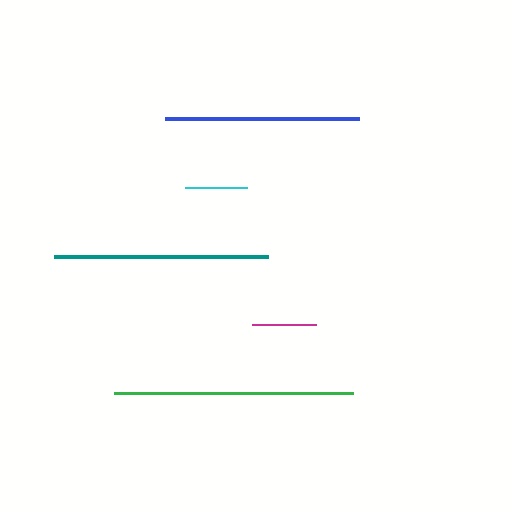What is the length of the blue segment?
The blue segment is approximately 193 pixels long.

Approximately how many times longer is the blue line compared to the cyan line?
The blue line is approximately 3.1 times the length of the cyan line.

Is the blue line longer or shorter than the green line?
The green line is longer than the blue line.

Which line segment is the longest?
The green line is the longest at approximately 239 pixels.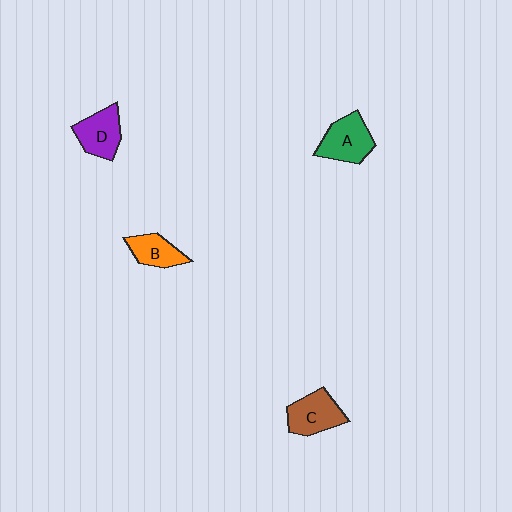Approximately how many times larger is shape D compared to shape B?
Approximately 1.2 times.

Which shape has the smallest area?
Shape B (orange).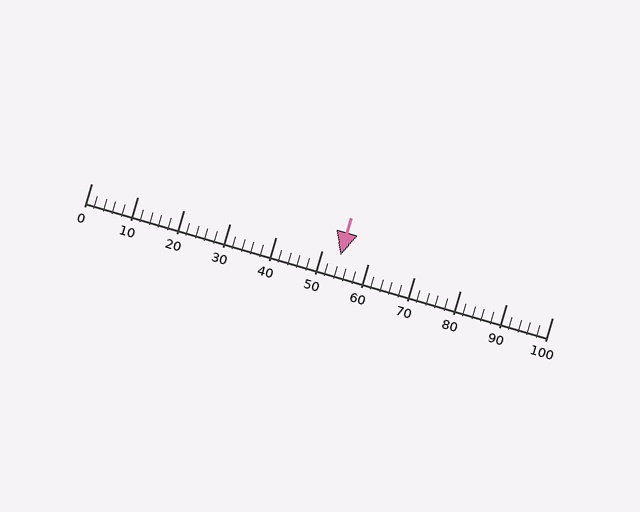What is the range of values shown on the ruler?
The ruler shows values from 0 to 100.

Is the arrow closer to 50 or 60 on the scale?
The arrow is closer to 50.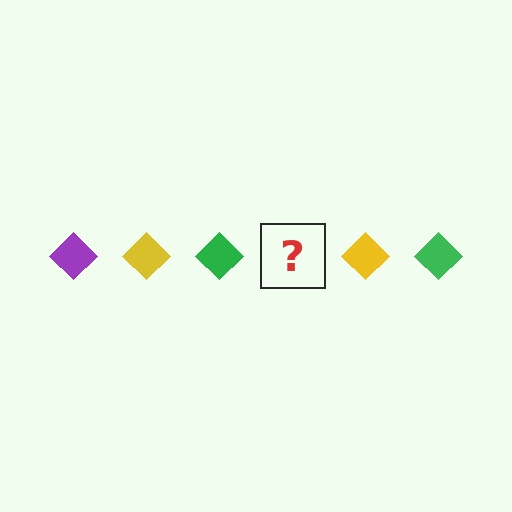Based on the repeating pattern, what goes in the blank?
The blank should be a purple diamond.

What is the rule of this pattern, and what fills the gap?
The rule is that the pattern cycles through purple, yellow, green diamonds. The gap should be filled with a purple diamond.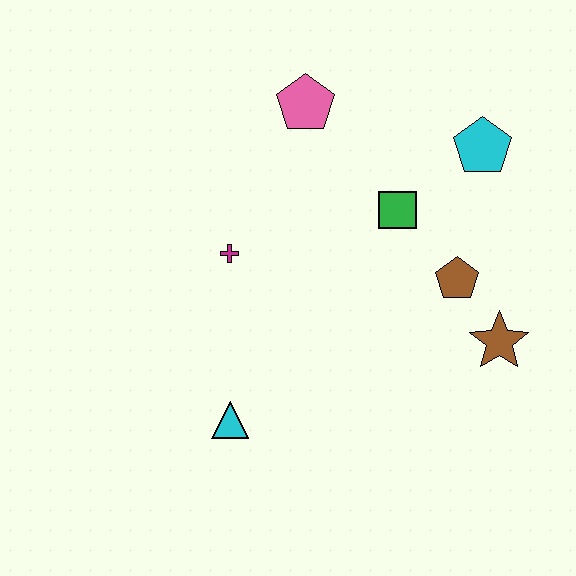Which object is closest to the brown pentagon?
The brown star is closest to the brown pentagon.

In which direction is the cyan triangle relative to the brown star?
The cyan triangle is to the left of the brown star.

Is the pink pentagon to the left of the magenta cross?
No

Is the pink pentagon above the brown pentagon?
Yes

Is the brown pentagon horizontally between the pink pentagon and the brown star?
Yes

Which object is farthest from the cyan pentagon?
The cyan triangle is farthest from the cyan pentagon.